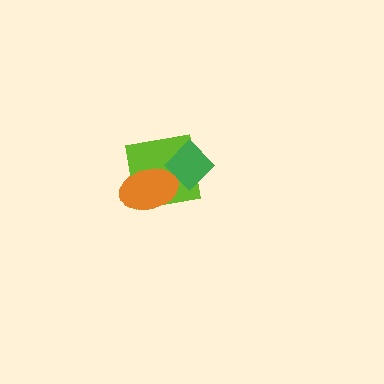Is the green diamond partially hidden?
Yes, it is partially covered by another shape.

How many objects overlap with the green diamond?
2 objects overlap with the green diamond.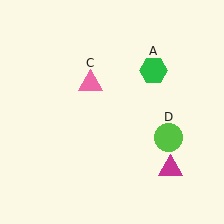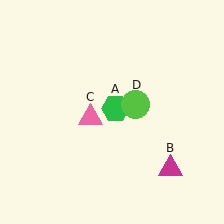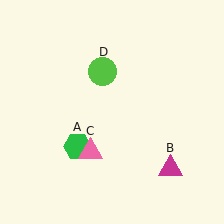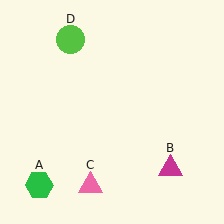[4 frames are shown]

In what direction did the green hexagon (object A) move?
The green hexagon (object A) moved down and to the left.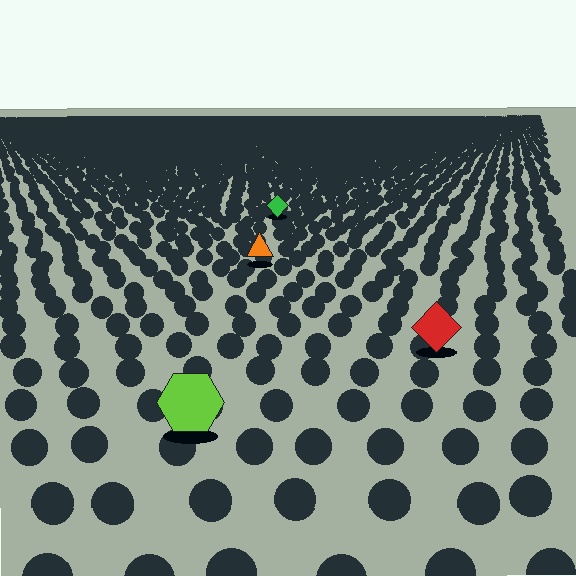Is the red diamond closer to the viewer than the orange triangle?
Yes. The red diamond is closer — you can tell from the texture gradient: the ground texture is coarser near it.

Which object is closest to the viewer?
The lime hexagon is closest. The texture marks near it are larger and more spread out.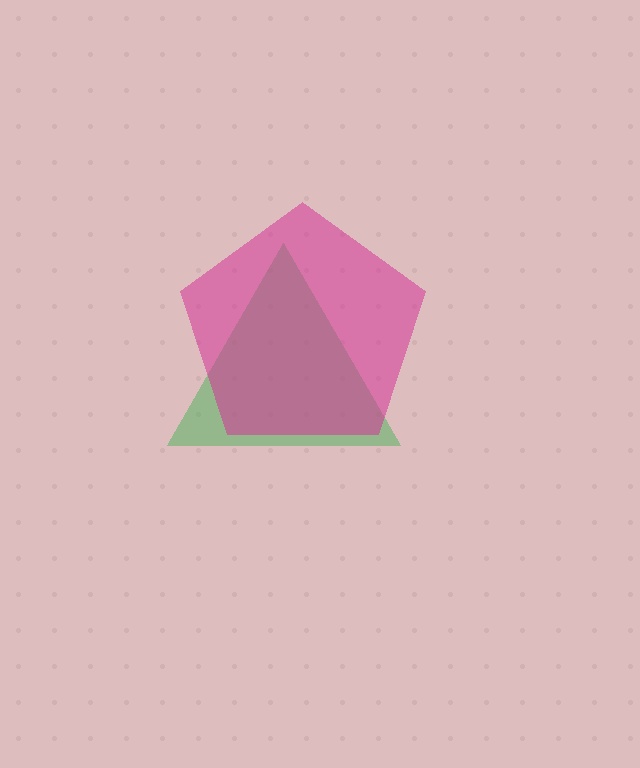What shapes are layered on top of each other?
The layered shapes are: a green triangle, a magenta pentagon.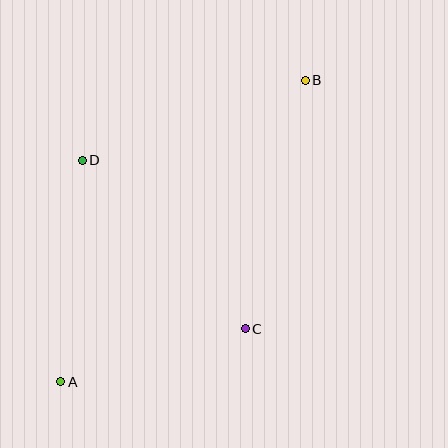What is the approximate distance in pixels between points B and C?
The distance between B and C is approximately 255 pixels.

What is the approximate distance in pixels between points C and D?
The distance between C and D is approximately 234 pixels.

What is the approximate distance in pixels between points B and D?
The distance between B and D is approximately 237 pixels.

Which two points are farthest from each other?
Points A and B are farthest from each other.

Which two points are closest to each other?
Points A and C are closest to each other.